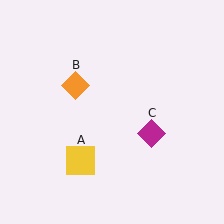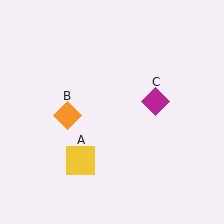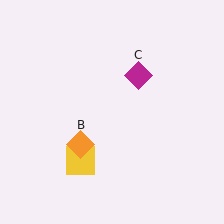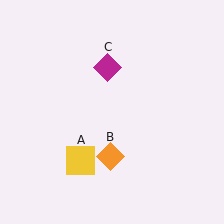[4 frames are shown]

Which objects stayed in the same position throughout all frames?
Yellow square (object A) remained stationary.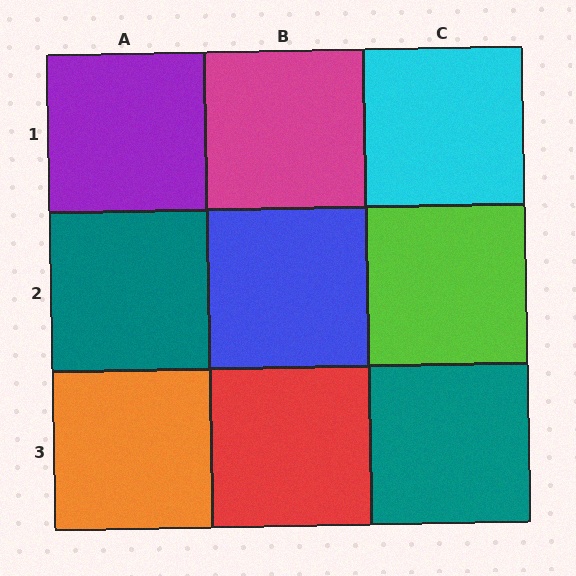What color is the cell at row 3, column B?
Red.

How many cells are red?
1 cell is red.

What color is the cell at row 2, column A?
Teal.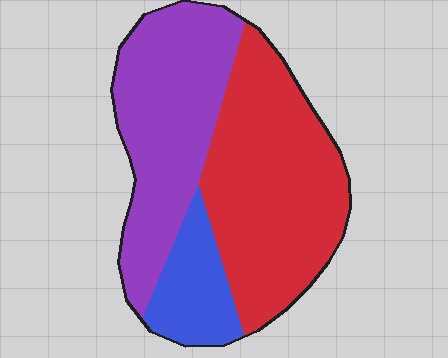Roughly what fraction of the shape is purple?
Purple covers 39% of the shape.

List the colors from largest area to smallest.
From largest to smallest: red, purple, blue.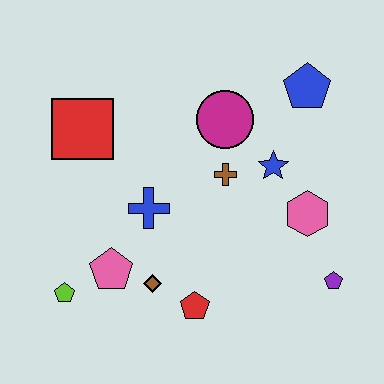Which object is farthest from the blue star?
The lime pentagon is farthest from the blue star.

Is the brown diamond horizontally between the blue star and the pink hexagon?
No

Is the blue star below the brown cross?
No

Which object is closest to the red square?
The blue cross is closest to the red square.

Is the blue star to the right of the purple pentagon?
No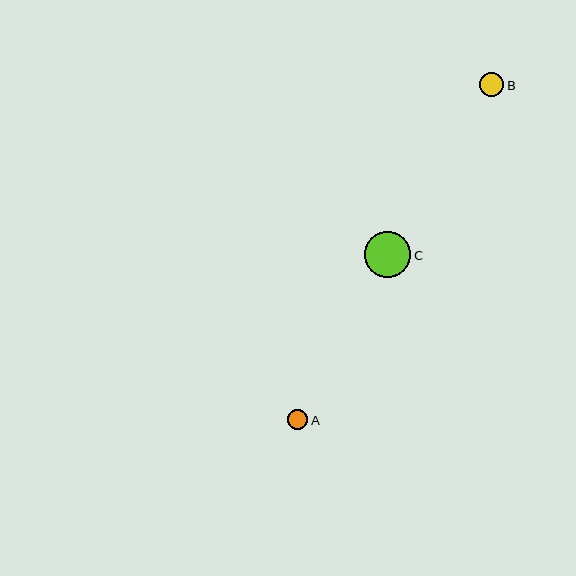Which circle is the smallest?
Circle A is the smallest with a size of approximately 20 pixels.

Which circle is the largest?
Circle C is the largest with a size of approximately 46 pixels.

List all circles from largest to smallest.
From largest to smallest: C, B, A.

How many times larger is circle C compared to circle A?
Circle C is approximately 2.3 times the size of circle A.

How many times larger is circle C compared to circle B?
Circle C is approximately 1.9 times the size of circle B.